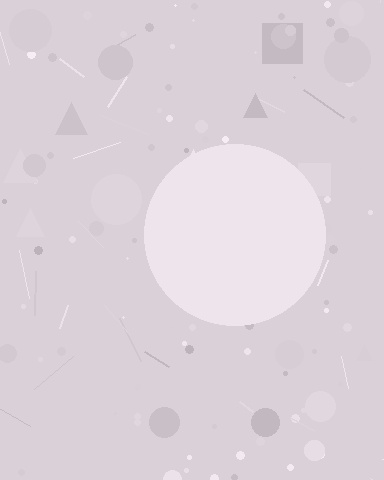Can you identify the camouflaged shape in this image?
The camouflaged shape is a circle.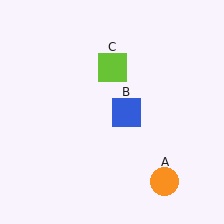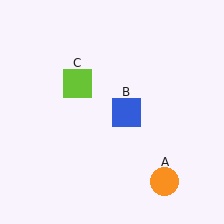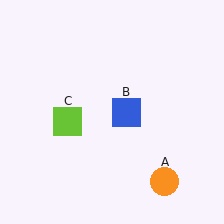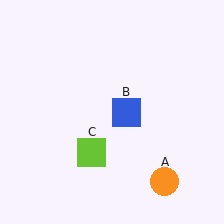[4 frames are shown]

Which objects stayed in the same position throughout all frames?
Orange circle (object A) and blue square (object B) remained stationary.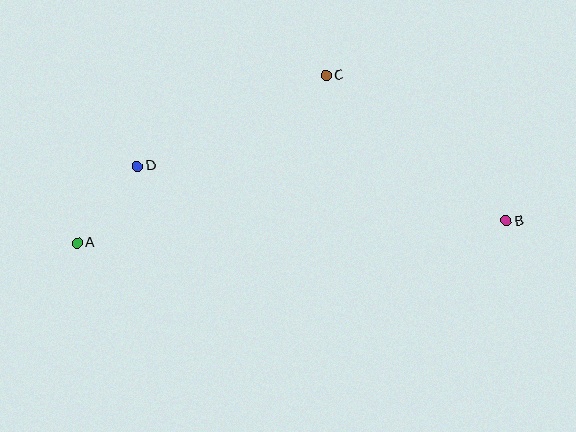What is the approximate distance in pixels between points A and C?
The distance between A and C is approximately 300 pixels.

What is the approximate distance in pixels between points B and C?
The distance between B and C is approximately 231 pixels.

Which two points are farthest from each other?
Points A and B are farthest from each other.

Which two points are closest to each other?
Points A and D are closest to each other.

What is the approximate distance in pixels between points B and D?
The distance between B and D is approximately 373 pixels.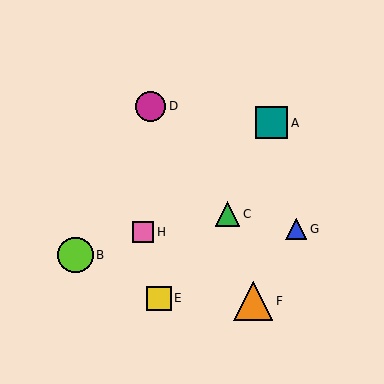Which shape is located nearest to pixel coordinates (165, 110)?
The magenta circle (labeled D) at (150, 106) is nearest to that location.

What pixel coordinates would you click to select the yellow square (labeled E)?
Click at (159, 298) to select the yellow square E.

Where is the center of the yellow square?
The center of the yellow square is at (159, 298).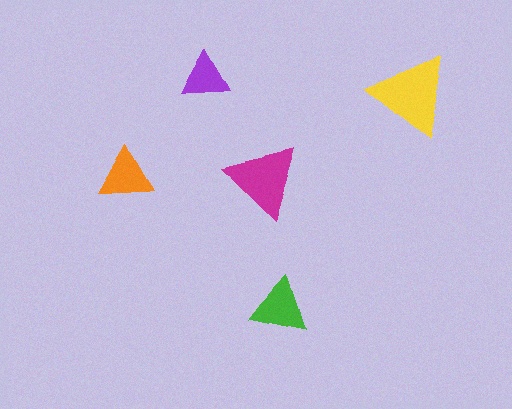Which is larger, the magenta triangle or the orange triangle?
The magenta one.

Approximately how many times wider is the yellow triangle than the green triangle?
About 1.5 times wider.